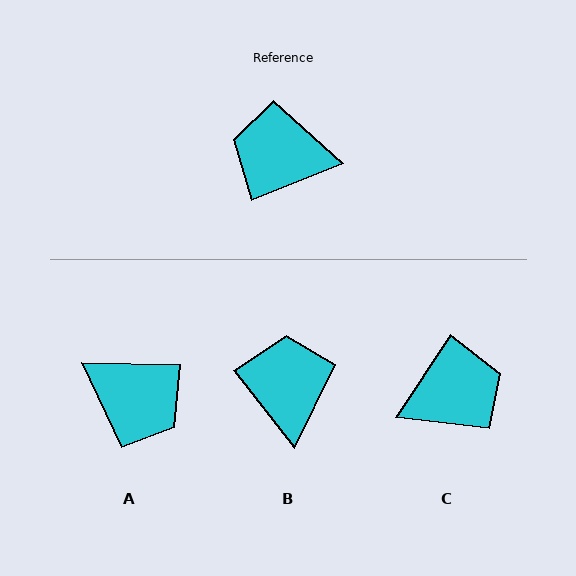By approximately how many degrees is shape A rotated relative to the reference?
Approximately 157 degrees counter-clockwise.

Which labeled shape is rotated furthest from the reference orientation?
A, about 157 degrees away.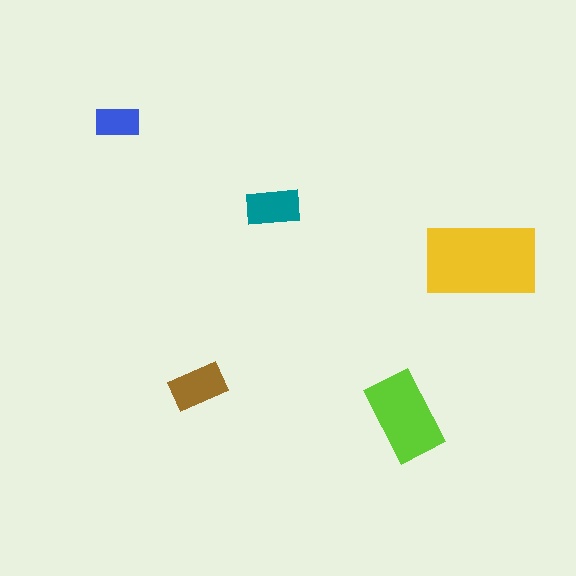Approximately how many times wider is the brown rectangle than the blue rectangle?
About 1.5 times wider.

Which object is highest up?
The blue rectangle is topmost.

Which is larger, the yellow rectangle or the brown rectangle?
The yellow one.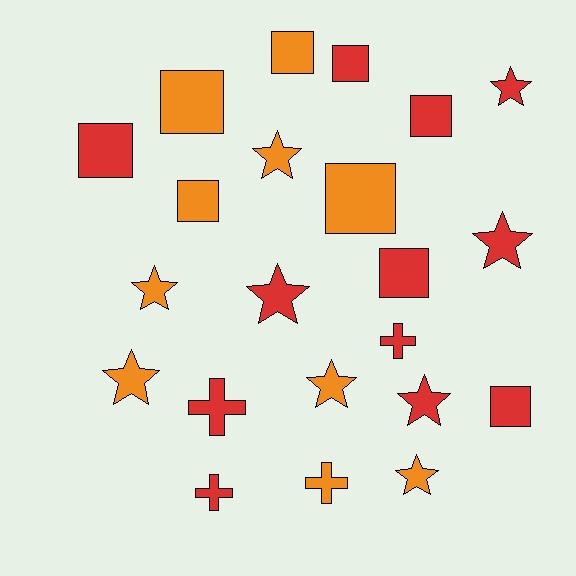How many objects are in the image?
There are 22 objects.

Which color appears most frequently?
Red, with 12 objects.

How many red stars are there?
There are 4 red stars.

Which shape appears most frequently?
Star, with 9 objects.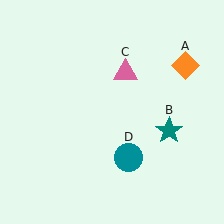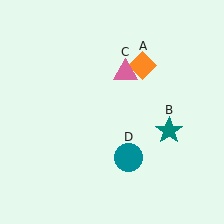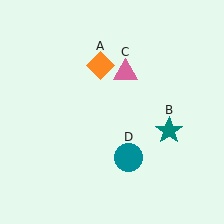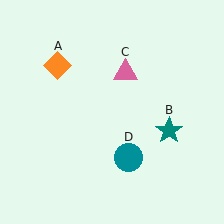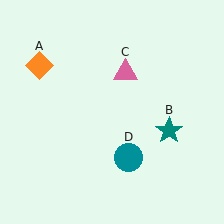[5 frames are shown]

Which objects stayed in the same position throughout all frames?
Teal star (object B) and pink triangle (object C) and teal circle (object D) remained stationary.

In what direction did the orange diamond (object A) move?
The orange diamond (object A) moved left.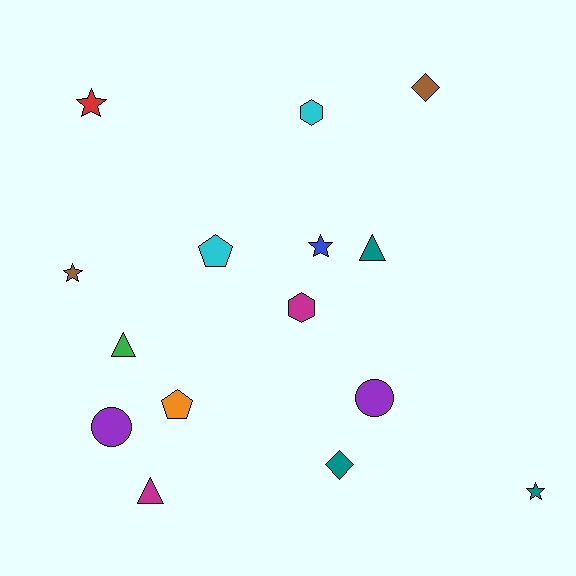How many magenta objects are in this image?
There are 2 magenta objects.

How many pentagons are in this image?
There are 2 pentagons.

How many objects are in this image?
There are 15 objects.